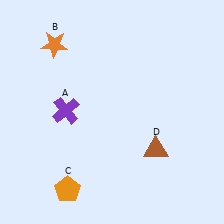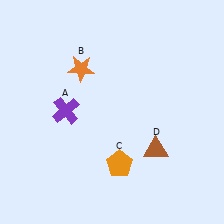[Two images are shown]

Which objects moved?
The objects that moved are: the orange star (B), the orange pentagon (C).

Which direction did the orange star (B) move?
The orange star (B) moved right.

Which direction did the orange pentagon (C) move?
The orange pentagon (C) moved right.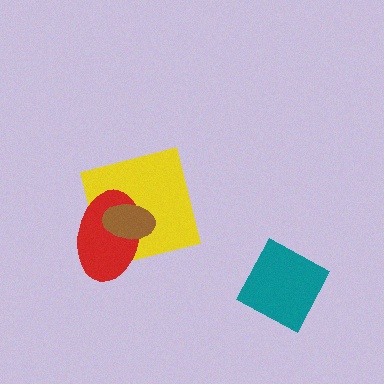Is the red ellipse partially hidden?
Yes, it is partially covered by another shape.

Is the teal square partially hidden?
No, no other shape covers it.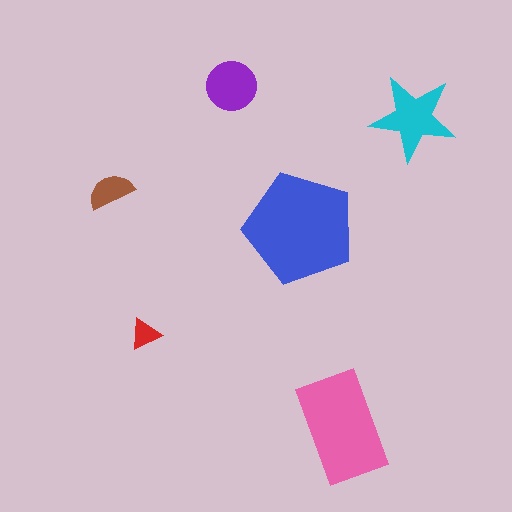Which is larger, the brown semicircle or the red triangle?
The brown semicircle.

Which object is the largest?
The blue pentagon.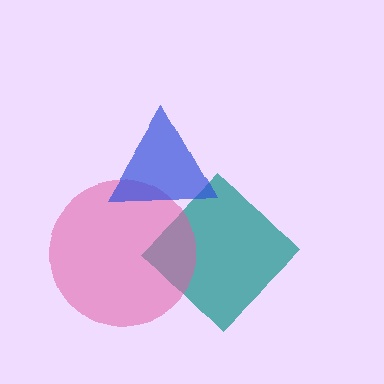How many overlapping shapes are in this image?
There are 3 overlapping shapes in the image.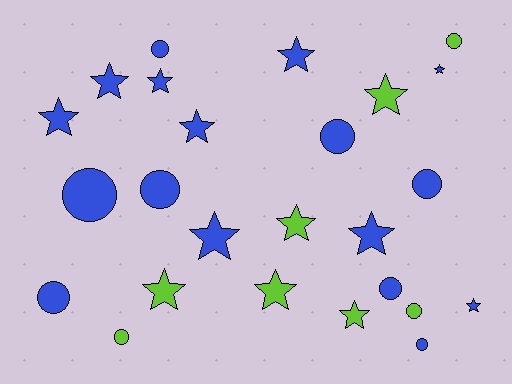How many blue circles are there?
There are 8 blue circles.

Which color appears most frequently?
Blue, with 17 objects.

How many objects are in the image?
There are 25 objects.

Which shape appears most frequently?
Star, with 14 objects.